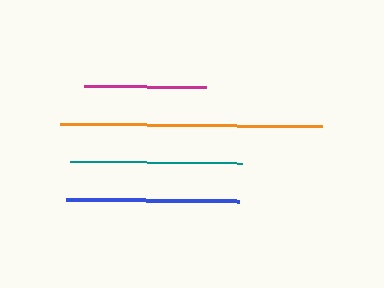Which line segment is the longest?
The orange line is the longest at approximately 262 pixels.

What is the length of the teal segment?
The teal segment is approximately 172 pixels long.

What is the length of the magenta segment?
The magenta segment is approximately 122 pixels long.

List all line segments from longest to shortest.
From longest to shortest: orange, blue, teal, magenta.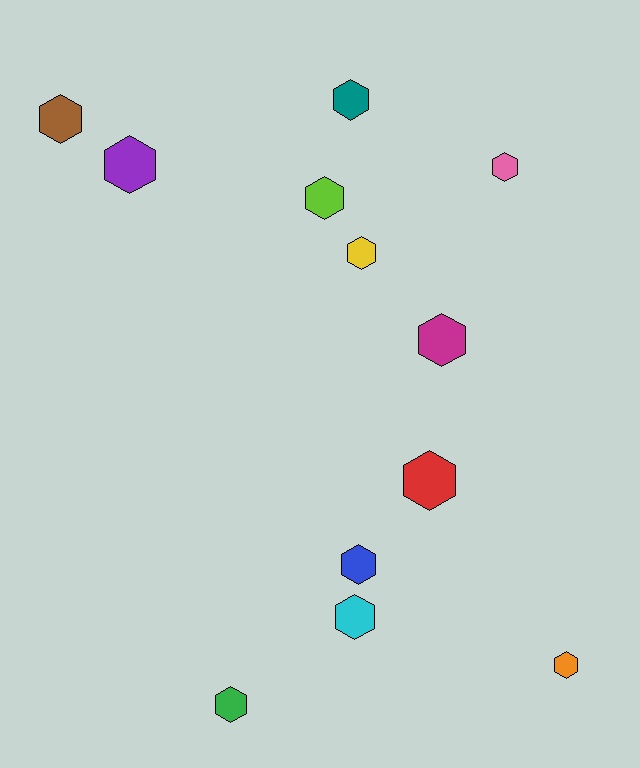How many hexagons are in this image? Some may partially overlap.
There are 12 hexagons.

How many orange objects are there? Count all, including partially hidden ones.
There is 1 orange object.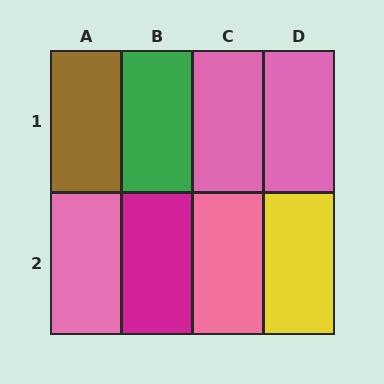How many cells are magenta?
1 cell is magenta.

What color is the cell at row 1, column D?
Pink.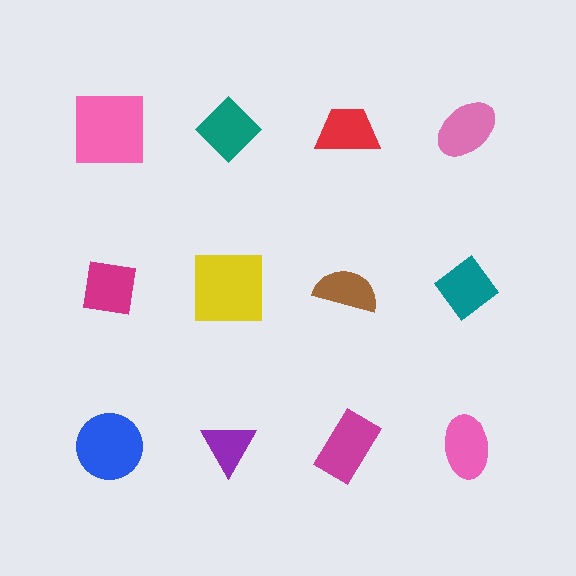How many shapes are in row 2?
4 shapes.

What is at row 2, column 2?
A yellow square.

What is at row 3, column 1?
A blue circle.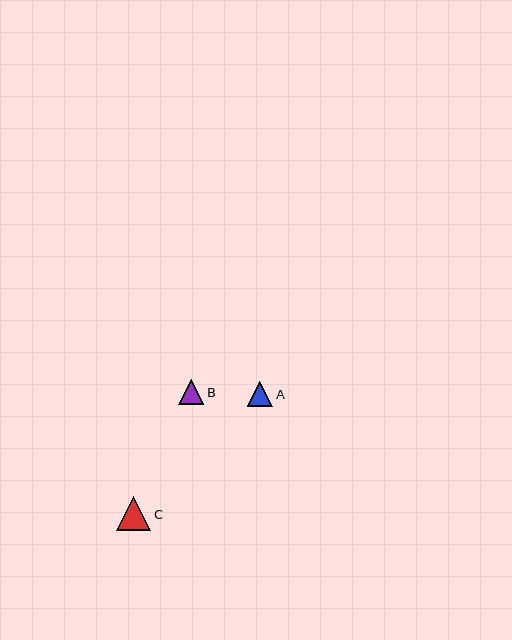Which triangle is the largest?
Triangle C is the largest with a size of approximately 34 pixels.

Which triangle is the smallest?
Triangle B is the smallest with a size of approximately 25 pixels.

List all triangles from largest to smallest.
From largest to smallest: C, A, B.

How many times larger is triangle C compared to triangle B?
Triangle C is approximately 1.4 times the size of triangle B.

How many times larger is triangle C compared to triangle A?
Triangle C is approximately 1.3 times the size of triangle A.